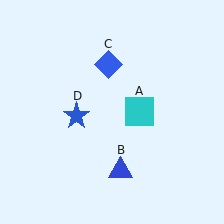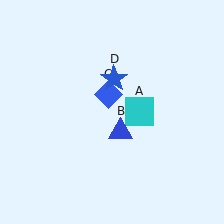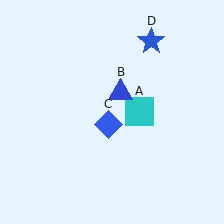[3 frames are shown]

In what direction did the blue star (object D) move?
The blue star (object D) moved up and to the right.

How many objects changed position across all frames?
3 objects changed position: blue triangle (object B), blue diamond (object C), blue star (object D).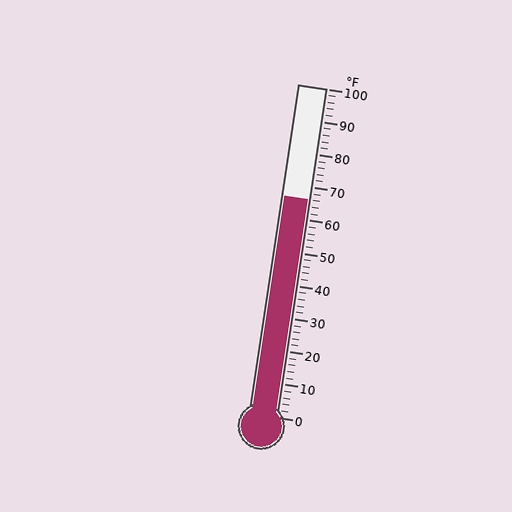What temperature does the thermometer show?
The thermometer shows approximately 66°F.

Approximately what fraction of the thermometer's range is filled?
The thermometer is filled to approximately 65% of its range.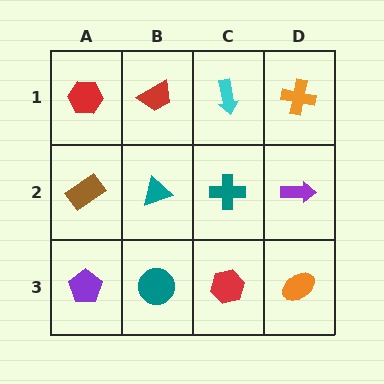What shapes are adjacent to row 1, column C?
A teal cross (row 2, column C), a red trapezoid (row 1, column B), an orange cross (row 1, column D).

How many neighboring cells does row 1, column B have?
3.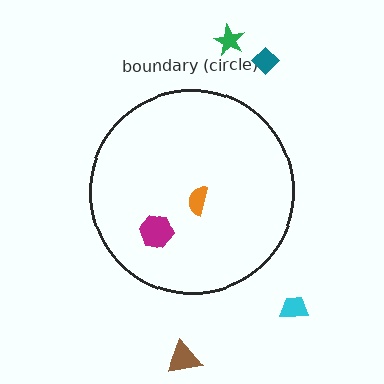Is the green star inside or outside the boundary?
Outside.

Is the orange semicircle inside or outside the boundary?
Inside.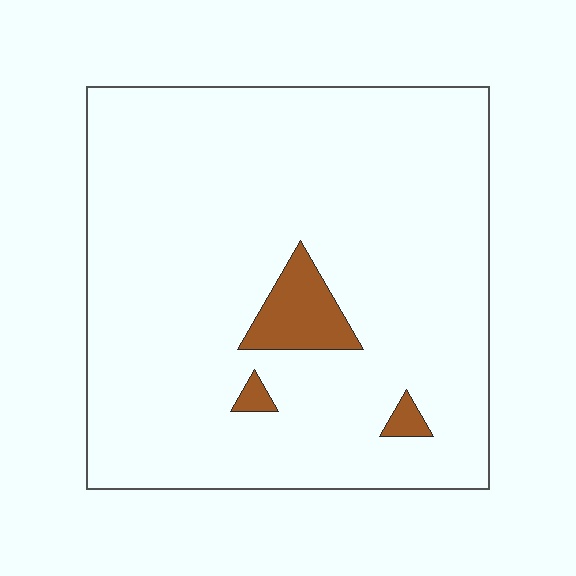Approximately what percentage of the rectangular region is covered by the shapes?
Approximately 5%.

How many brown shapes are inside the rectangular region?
3.